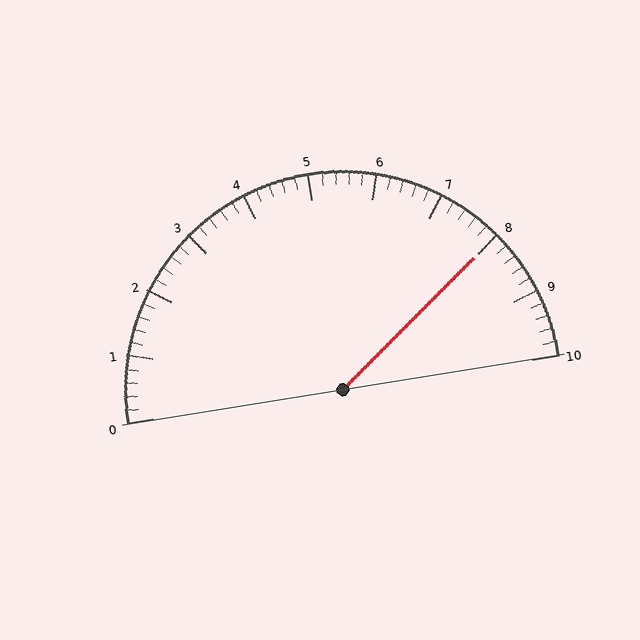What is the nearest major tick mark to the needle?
The nearest major tick mark is 8.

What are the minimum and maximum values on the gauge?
The gauge ranges from 0 to 10.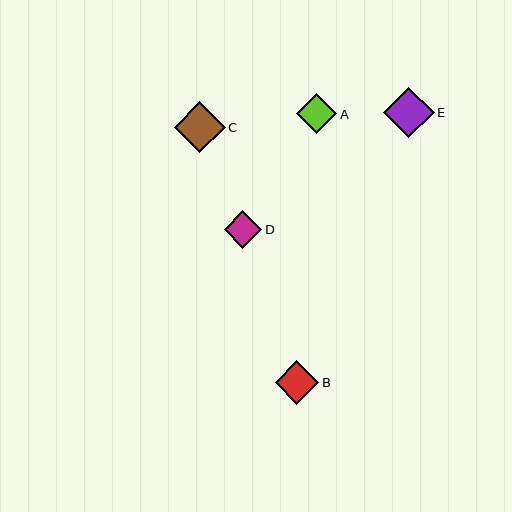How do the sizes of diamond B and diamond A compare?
Diamond B and diamond A are approximately the same size.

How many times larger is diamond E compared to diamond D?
Diamond E is approximately 1.3 times the size of diamond D.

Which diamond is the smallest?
Diamond D is the smallest with a size of approximately 38 pixels.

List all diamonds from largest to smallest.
From largest to smallest: C, E, B, A, D.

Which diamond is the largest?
Diamond C is the largest with a size of approximately 51 pixels.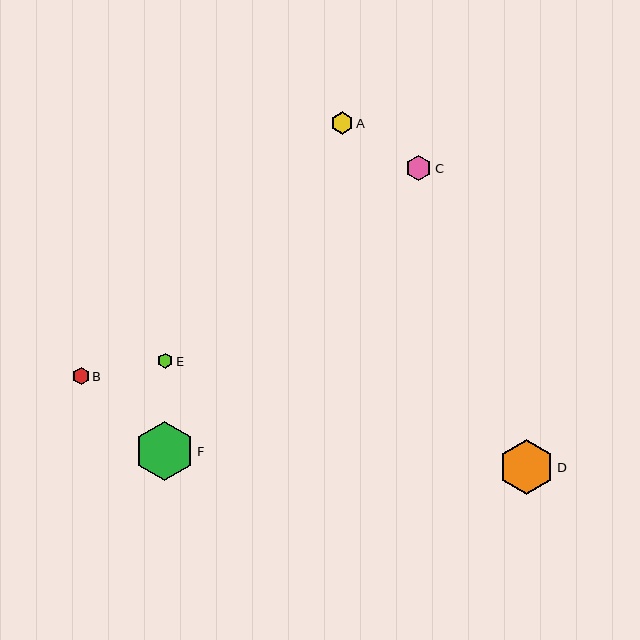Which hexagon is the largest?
Hexagon F is the largest with a size of approximately 59 pixels.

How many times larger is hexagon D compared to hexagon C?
Hexagon D is approximately 2.2 times the size of hexagon C.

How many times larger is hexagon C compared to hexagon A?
Hexagon C is approximately 1.1 times the size of hexagon A.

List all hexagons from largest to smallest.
From largest to smallest: F, D, C, A, B, E.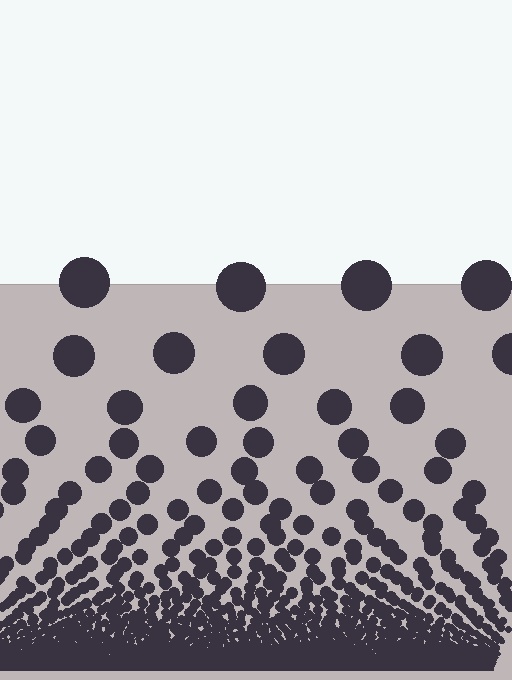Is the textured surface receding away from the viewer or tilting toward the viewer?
The surface appears to tilt toward the viewer. Texture elements get larger and sparser toward the top.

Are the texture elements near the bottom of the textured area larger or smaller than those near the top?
Smaller. The gradient is inverted — elements near the bottom are smaller and denser.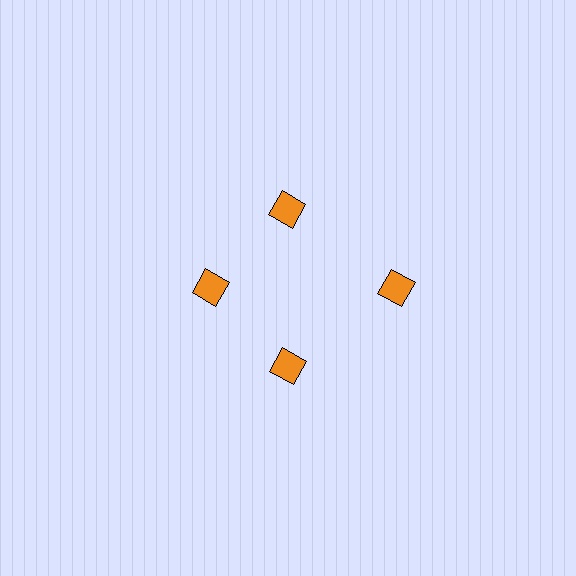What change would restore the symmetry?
The symmetry would be restored by moving it inward, back onto the ring so that all 4 diamonds sit at equal angles and equal distance from the center.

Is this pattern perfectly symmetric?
No. The 4 orange diamonds are arranged in a ring, but one element near the 3 o'clock position is pushed outward from the center, breaking the 4-fold rotational symmetry.